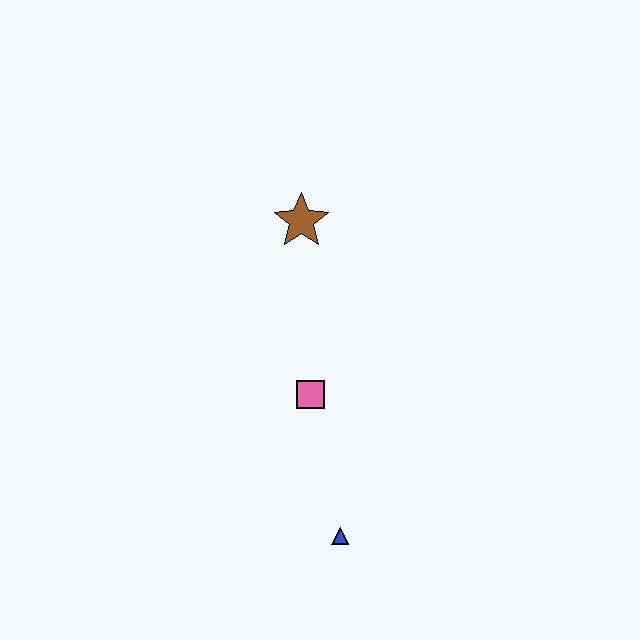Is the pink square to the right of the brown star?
Yes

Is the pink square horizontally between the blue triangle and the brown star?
Yes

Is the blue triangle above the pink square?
No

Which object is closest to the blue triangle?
The pink square is closest to the blue triangle.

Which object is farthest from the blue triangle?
The brown star is farthest from the blue triangle.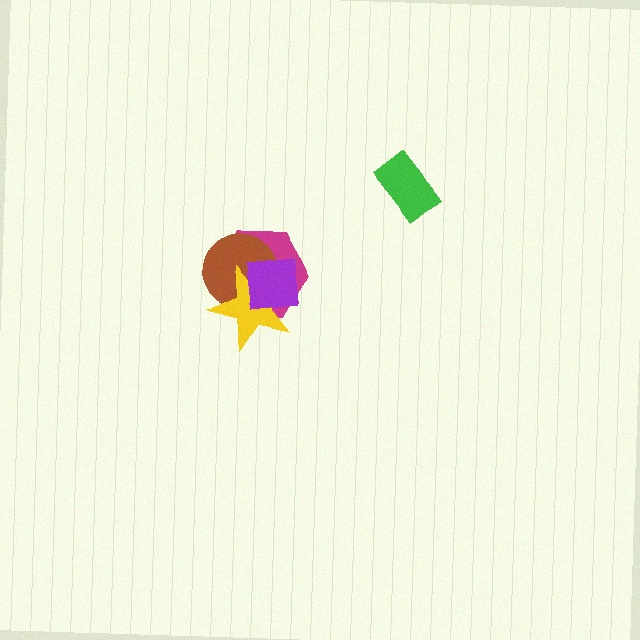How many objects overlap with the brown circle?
3 objects overlap with the brown circle.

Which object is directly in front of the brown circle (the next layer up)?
The yellow star is directly in front of the brown circle.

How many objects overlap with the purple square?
3 objects overlap with the purple square.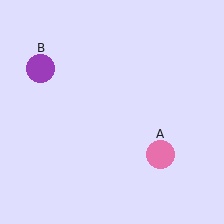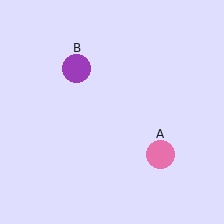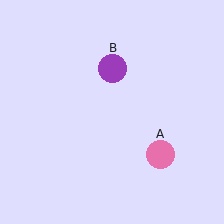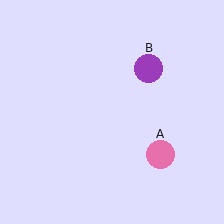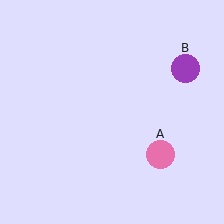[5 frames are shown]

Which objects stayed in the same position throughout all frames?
Pink circle (object A) remained stationary.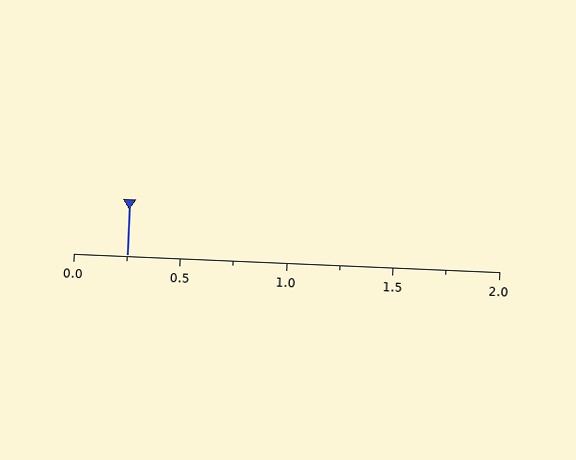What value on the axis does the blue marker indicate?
The marker indicates approximately 0.25.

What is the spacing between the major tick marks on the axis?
The major ticks are spaced 0.5 apart.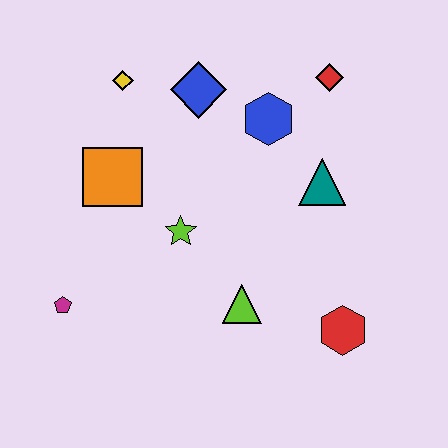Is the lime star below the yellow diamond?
Yes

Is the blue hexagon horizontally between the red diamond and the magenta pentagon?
Yes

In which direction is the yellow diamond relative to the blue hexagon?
The yellow diamond is to the left of the blue hexagon.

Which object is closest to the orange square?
The lime star is closest to the orange square.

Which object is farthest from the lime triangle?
The yellow diamond is farthest from the lime triangle.